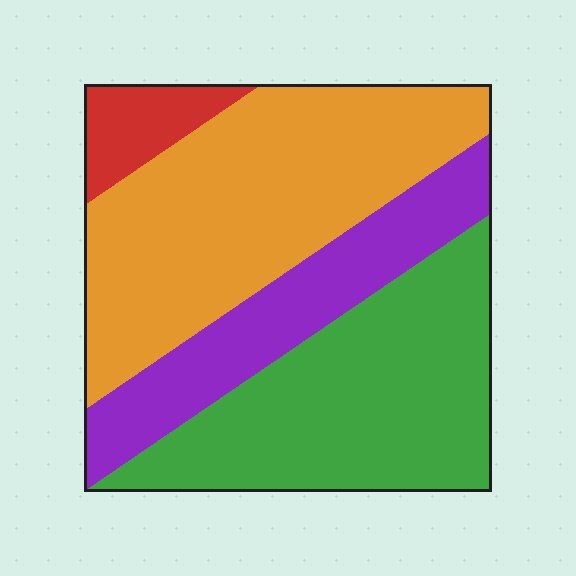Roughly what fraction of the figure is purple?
Purple takes up about one fifth (1/5) of the figure.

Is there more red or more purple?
Purple.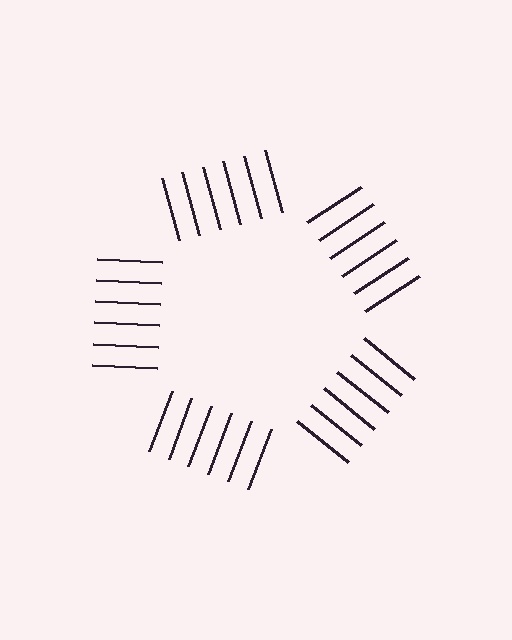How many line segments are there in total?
30 — 6 along each of the 5 edges.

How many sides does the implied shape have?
5 sides — the line-ends trace a pentagon.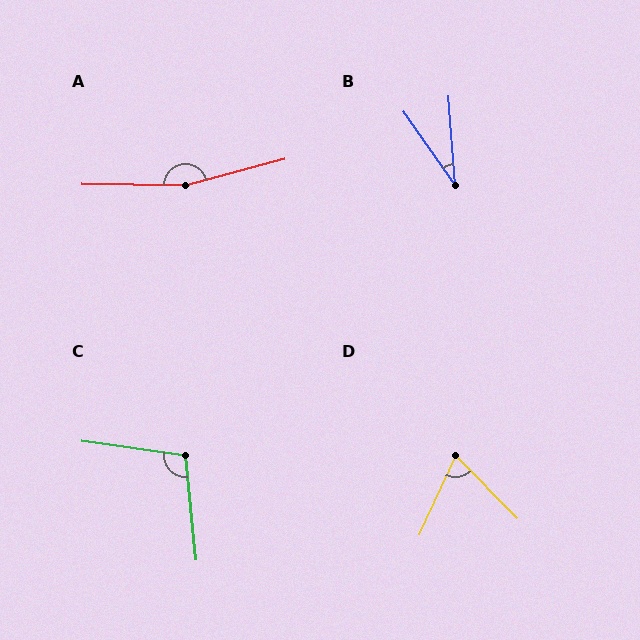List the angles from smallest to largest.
B (31°), D (69°), C (104°), A (165°).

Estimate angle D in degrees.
Approximately 69 degrees.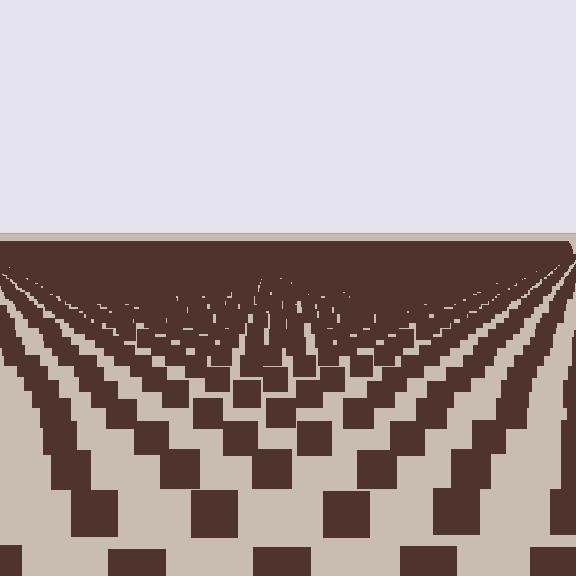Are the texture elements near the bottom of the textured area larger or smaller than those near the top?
Larger. Near the bottom, elements are closer to the viewer and appear at a bigger on-screen size.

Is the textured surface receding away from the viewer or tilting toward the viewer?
The surface is receding away from the viewer. Texture elements get smaller and denser toward the top.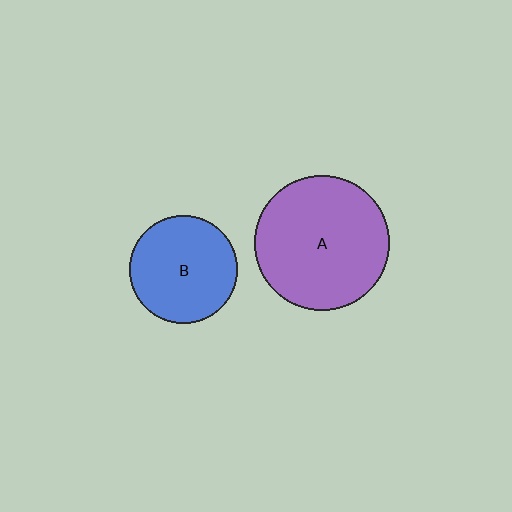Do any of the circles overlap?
No, none of the circles overlap.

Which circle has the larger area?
Circle A (purple).